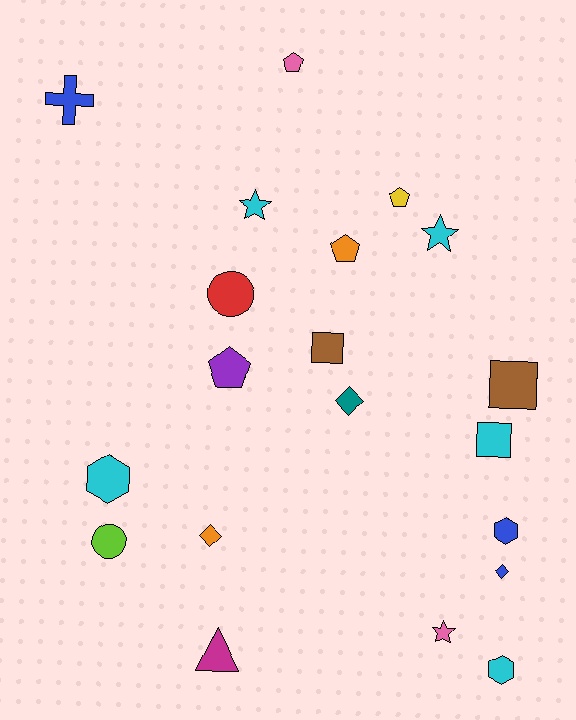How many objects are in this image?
There are 20 objects.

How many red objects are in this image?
There is 1 red object.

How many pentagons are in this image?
There are 4 pentagons.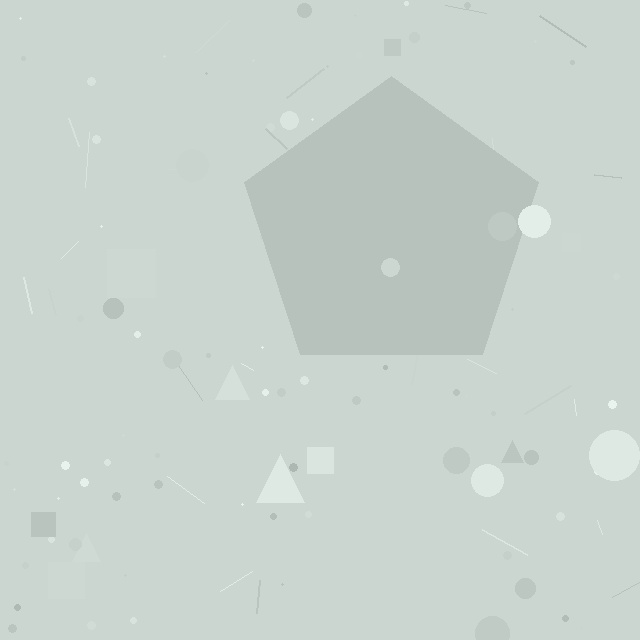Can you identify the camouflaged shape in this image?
The camouflaged shape is a pentagon.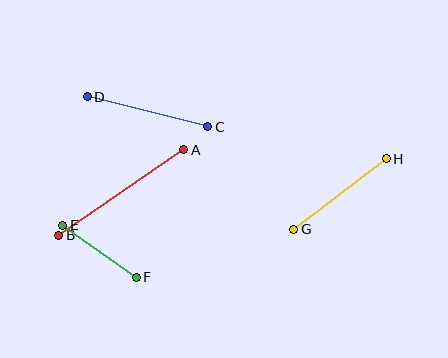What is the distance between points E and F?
The distance is approximately 90 pixels.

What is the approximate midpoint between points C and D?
The midpoint is at approximately (147, 112) pixels.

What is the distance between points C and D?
The distance is approximately 124 pixels.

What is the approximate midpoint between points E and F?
The midpoint is at approximately (100, 251) pixels.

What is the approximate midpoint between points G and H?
The midpoint is at approximately (340, 194) pixels.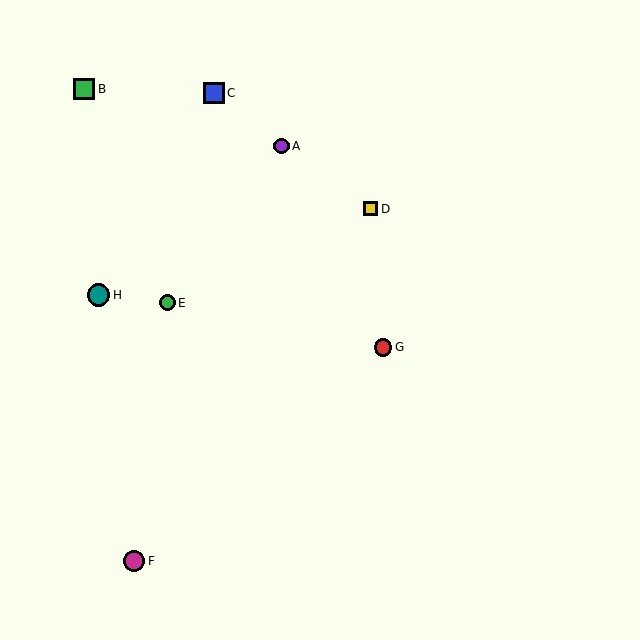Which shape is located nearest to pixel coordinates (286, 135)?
The purple circle (labeled A) at (282, 146) is nearest to that location.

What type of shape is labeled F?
Shape F is a magenta circle.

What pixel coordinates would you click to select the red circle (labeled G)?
Click at (383, 347) to select the red circle G.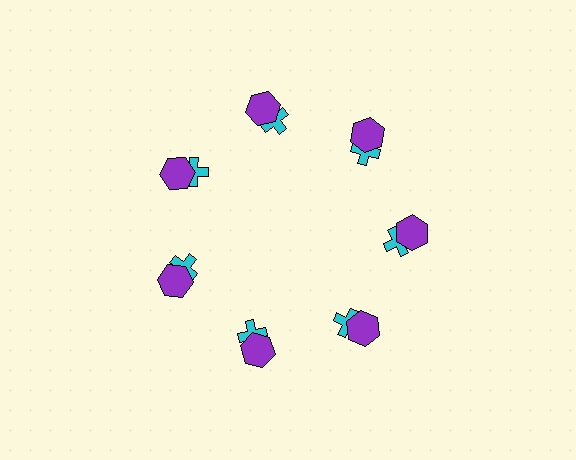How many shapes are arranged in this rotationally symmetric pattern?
There are 14 shapes, arranged in 7 groups of 2.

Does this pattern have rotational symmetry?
Yes, this pattern has 7-fold rotational symmetry. It looks the same after rotating 51 degrees around the center.